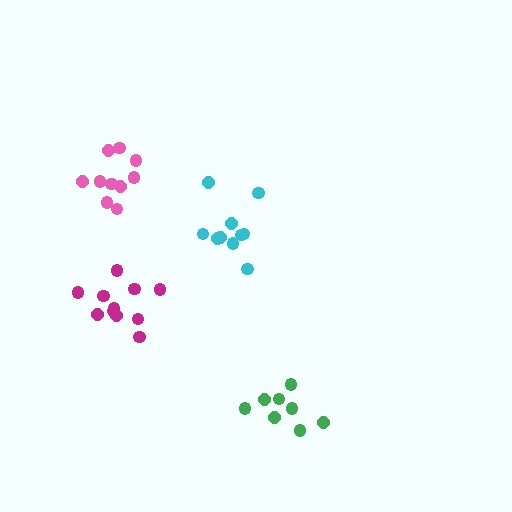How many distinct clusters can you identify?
There are 4 distinct clusters.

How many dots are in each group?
Group 1: 8 dots, Group 2: 10 dots, Group 3: 10 dots, Group 4: 11 dots (39 total).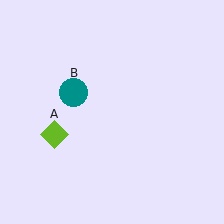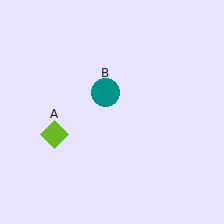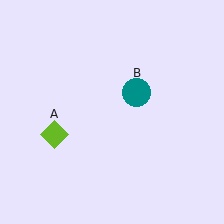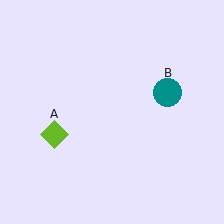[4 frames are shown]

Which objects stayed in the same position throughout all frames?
Lime diamond (object A) remained stationary.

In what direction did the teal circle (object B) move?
The teal circle (object B) moved right.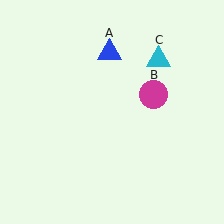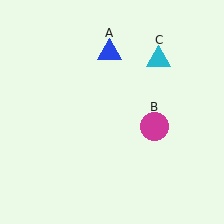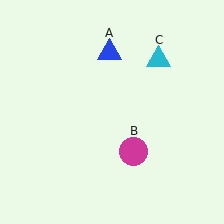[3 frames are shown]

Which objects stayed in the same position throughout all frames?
Blue triangle (object A) and cyan triangle (object C) remained stationary.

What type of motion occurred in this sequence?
The magenta circle (object B) rotated clockwise around the center of the scene.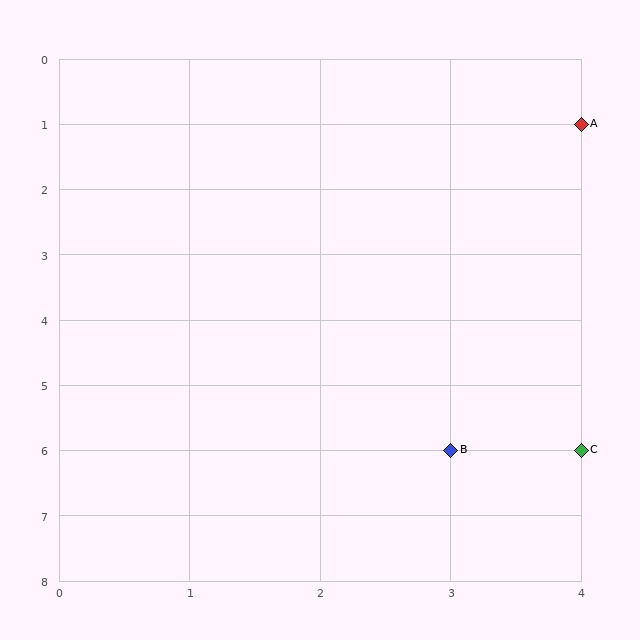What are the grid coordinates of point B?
Point B is at grid coordinates (3, 6).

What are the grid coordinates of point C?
Point C is at grid coordinates (4, 6).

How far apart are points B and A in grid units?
Points B and A are 1 column and 5 rows apart (about 5.1 grid units diagonally).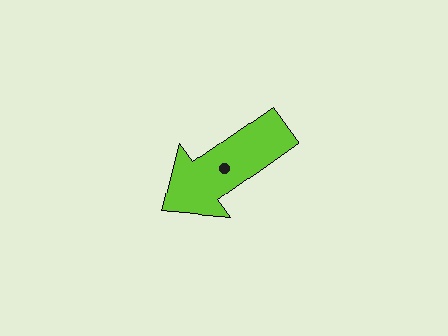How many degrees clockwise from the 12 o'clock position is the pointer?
Approximately 235 degrees.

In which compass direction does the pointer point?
Southwest.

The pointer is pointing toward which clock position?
Roughly 8 o'clock.